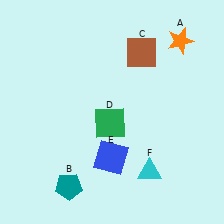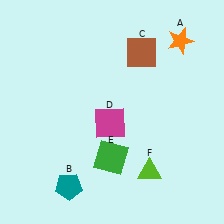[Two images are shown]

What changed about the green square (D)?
In Image 1, D is green. In Image 2, it changed to magenta.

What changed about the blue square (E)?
In Image 1, E is blue. In Image 2, it changed to green.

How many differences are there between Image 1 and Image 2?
There are 3 differences between the two images.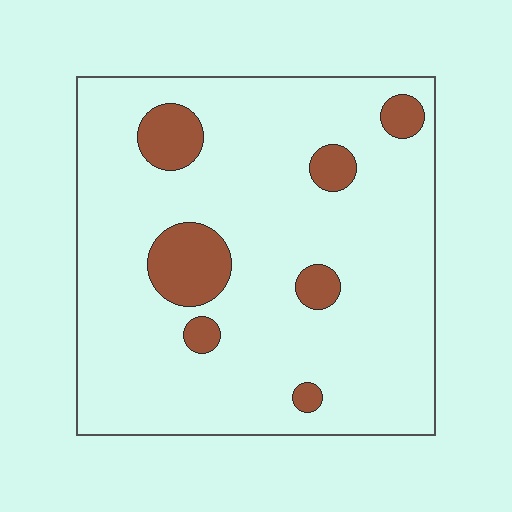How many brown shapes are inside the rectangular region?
7.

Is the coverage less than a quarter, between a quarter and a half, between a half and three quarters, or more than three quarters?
Less than a quarter.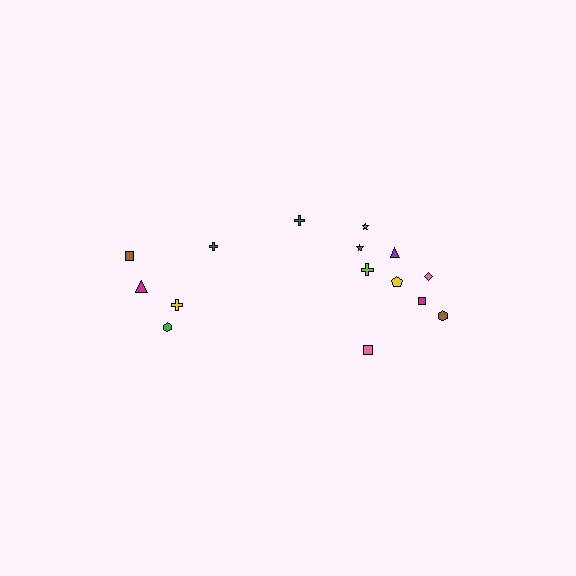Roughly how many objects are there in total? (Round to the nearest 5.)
Roughly 15 objects in total.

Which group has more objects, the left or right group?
The right group.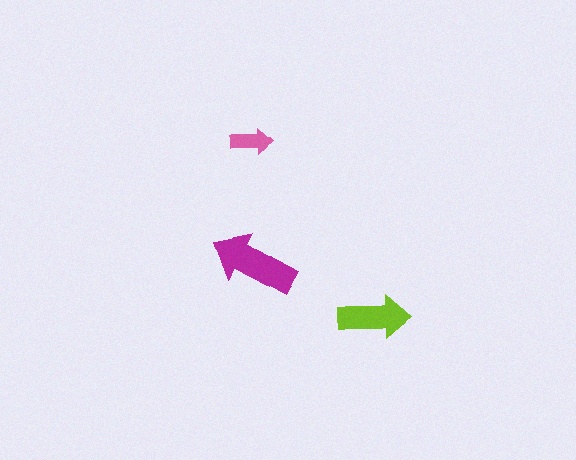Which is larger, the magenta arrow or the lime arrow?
The magenta one.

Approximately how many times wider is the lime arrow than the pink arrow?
About 1.5 times wider.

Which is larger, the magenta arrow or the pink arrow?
The magenta one.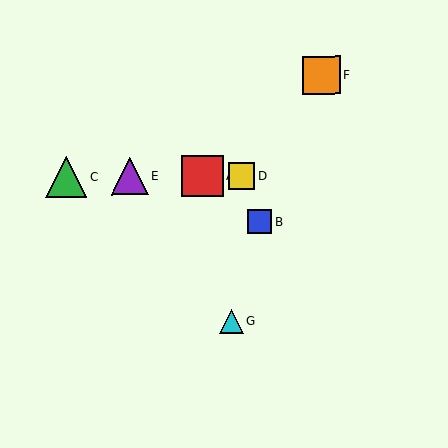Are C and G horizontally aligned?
No, C is at y≈177 and G is at y≈321.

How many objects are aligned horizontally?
4 objects (A, C, D, E) are aligned horizontally.